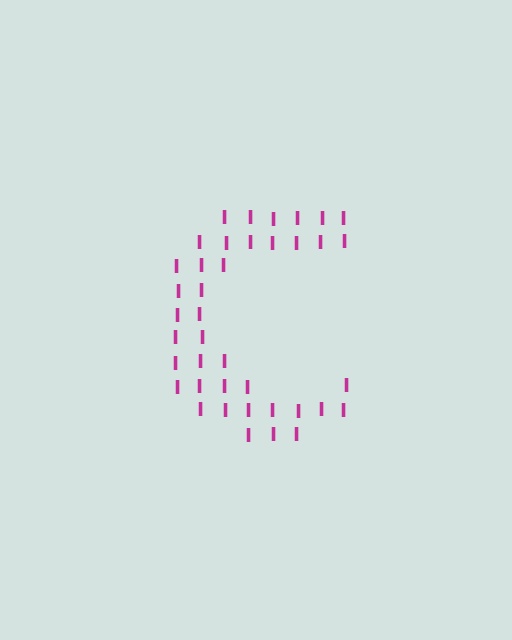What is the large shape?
The large shape is the letter C.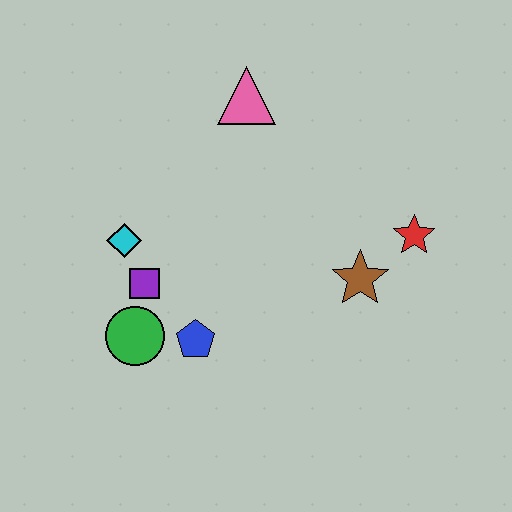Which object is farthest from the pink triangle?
The green circle is farthest from the pink triangle.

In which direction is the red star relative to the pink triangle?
The red star is to the right of the pink triangle.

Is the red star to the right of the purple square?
Yes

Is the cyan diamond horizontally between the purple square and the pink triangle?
No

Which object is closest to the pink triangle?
The cyan diamond is closest to the pink triangle.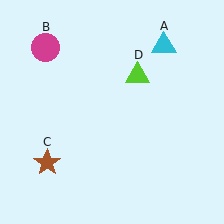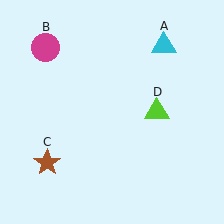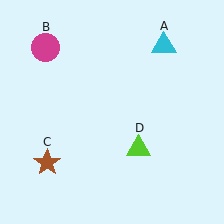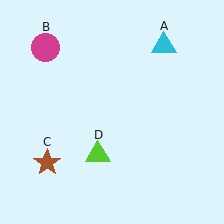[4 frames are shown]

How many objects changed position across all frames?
1 object changed position: lime triangle (object D).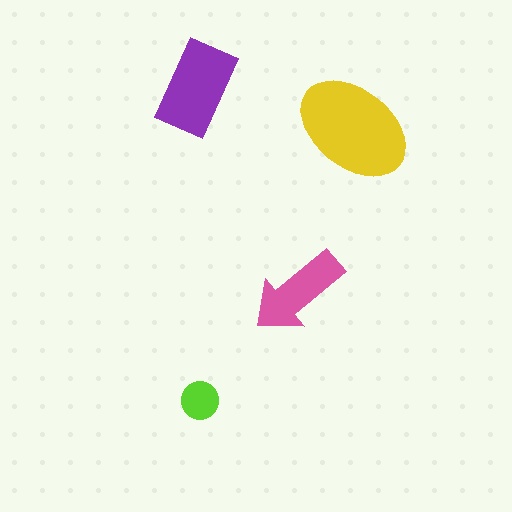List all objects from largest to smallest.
The yellow ellipse, the purple rectangle, the pink arrow, the lime circle.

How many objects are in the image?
There are 4 objects in the image.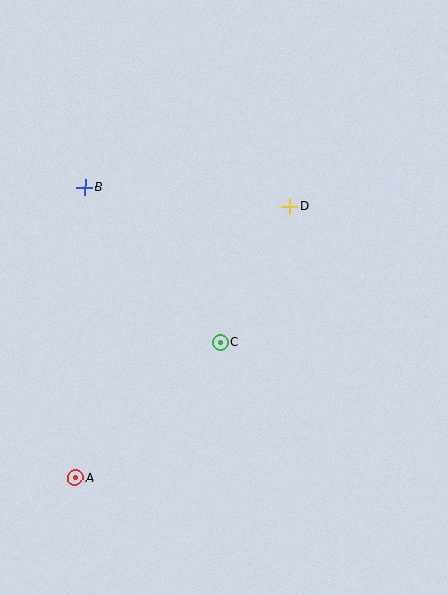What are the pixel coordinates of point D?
Point D is at (290, 206).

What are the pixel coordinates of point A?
Point A is at (75, 478).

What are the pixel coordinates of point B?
Point B is at (85, 187).